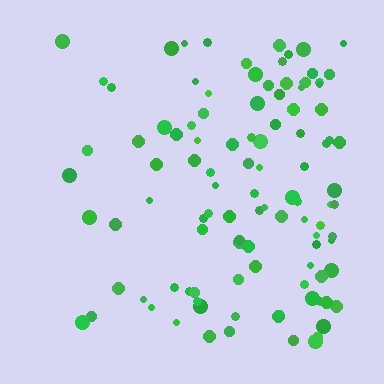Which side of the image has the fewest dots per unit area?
The left.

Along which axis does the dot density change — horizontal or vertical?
Horizontal.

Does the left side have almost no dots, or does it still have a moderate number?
Still a moderate number, just noticeably fewer than the right.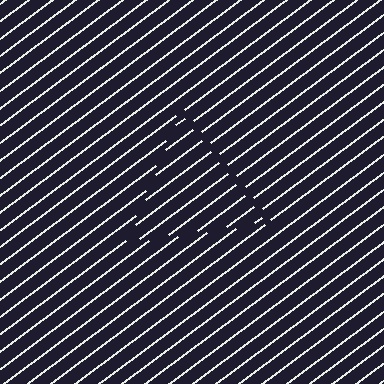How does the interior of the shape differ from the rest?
The interior of the shape contains the same grating, shifted by half a period — the contour is defined by the phase discontinuity where line-ends from the inner and outer gratings abut.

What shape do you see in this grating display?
An illusory triangle. The interior of the shape contains the same grating, shifted by half a period — the contour is defined by the phase discontinuity where line-ends from the inner and outer gratings abut.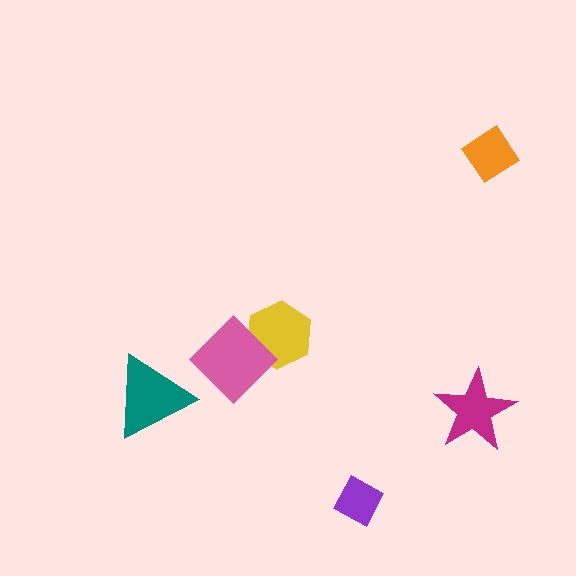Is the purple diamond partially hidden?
No, no other shape covers it.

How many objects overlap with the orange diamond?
0 objects overlap with the orange diamond.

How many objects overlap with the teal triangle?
0 objects overlap with the teal triangle.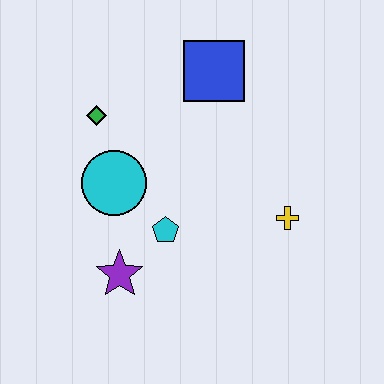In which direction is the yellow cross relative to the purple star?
The yellow cross is to the right of the purple star.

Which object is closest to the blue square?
The green diamond is closest to the blue square.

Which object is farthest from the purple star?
The blue square is farthest from the purple star.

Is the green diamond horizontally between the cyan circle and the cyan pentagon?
No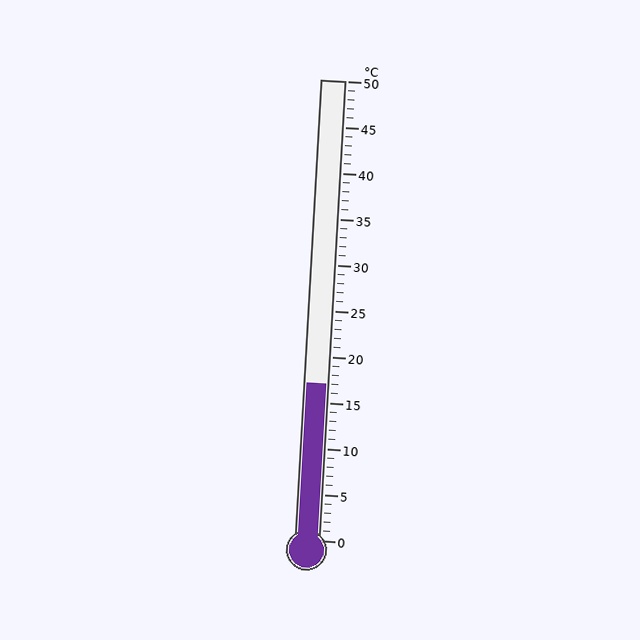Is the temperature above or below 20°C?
The temperature is below 20°C.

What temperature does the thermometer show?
The thermometer shows approximately 17°C.